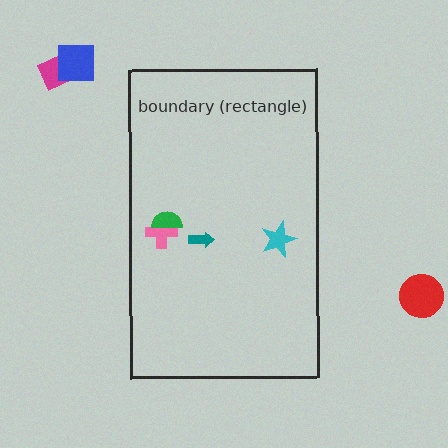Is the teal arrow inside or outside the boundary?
Inside.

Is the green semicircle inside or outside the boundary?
Inside.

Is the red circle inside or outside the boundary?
Outside.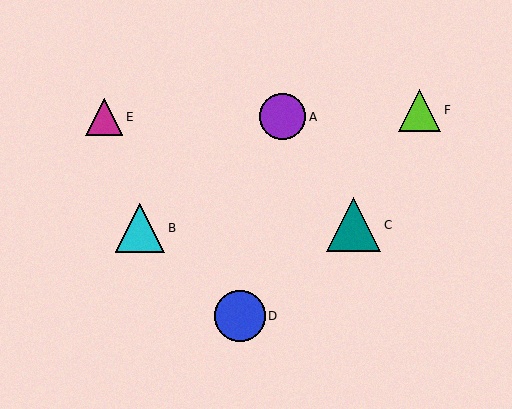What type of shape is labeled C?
Shape C is a teal triangle.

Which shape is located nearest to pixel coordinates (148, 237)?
The cyan triangle (labeled B) at (140, 228) is nearest to that location.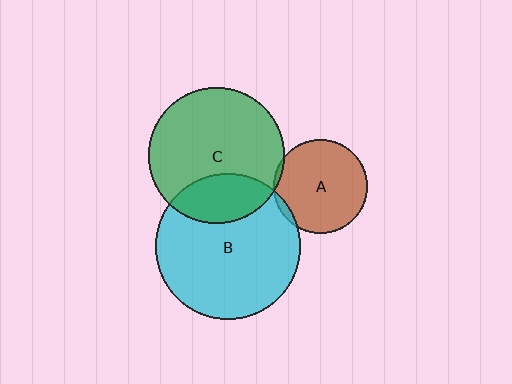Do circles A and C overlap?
Yes.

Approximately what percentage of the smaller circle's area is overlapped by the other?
Approximately 5%.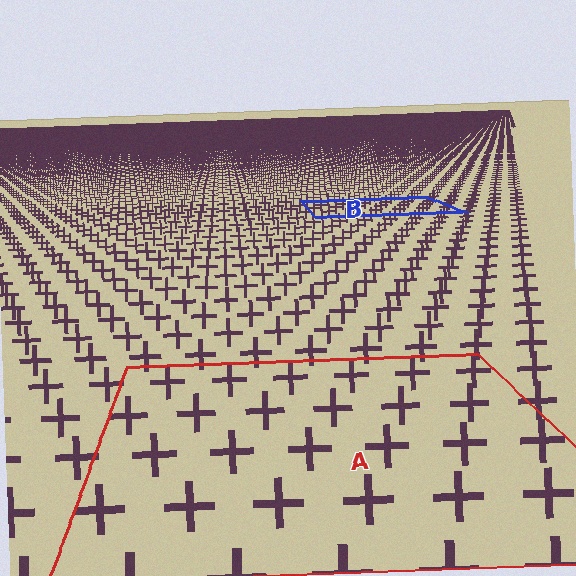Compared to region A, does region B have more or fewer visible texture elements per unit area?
Region B has more texture elements per unit area — they are packed more densely because it is farther away.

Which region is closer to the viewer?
Region A is closer. The texture elements there are larger and more spread out.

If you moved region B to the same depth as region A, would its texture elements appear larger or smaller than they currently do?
They would appear larger. At a closer depth, the same texture elements are projected at a bigger on-screen size.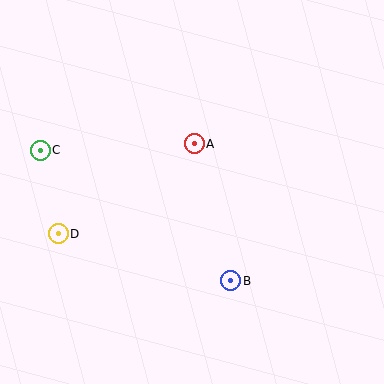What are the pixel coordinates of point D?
Point D is at (58, 234).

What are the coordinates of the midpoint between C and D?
The midpoint between C and D is at (49, 192).